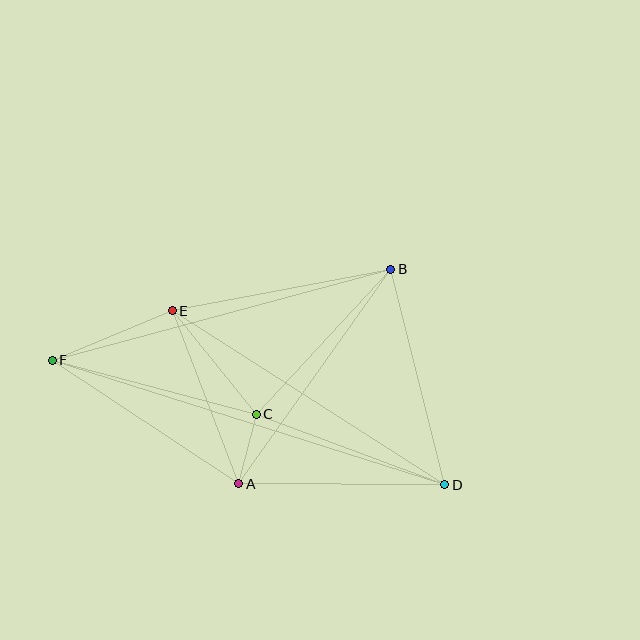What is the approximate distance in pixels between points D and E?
The distance between D and E is approximately 323 pixels.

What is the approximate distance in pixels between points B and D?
The distance between B and D is approximately 222 pixels.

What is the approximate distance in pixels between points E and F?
The distance between E and F is approximately 130 pixels.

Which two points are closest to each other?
Points A and C are closest to each other.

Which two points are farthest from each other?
Points D and F are farthest from each other.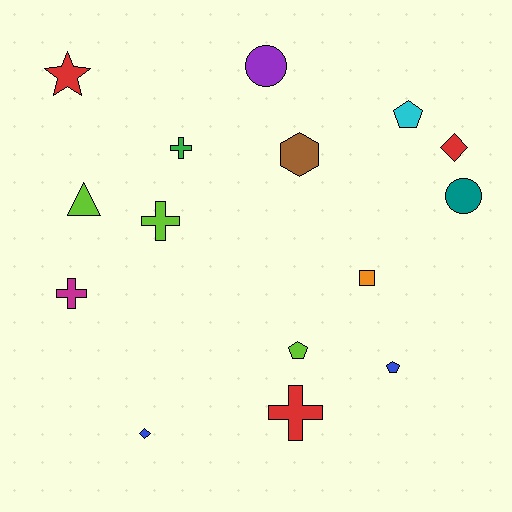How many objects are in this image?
There are 15 objects.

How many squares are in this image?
There is 1 square.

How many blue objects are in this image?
There are 2 blue objects.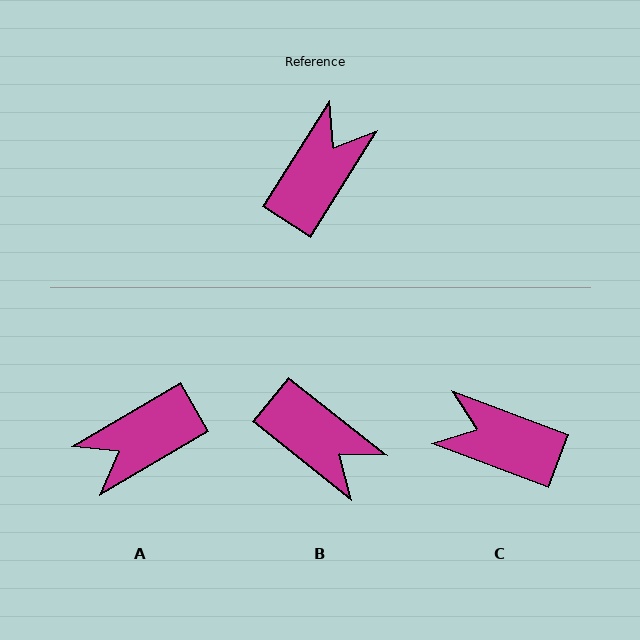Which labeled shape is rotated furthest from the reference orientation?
A, about 153 degrees away.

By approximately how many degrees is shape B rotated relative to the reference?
Approximately 96 degrees clockwise.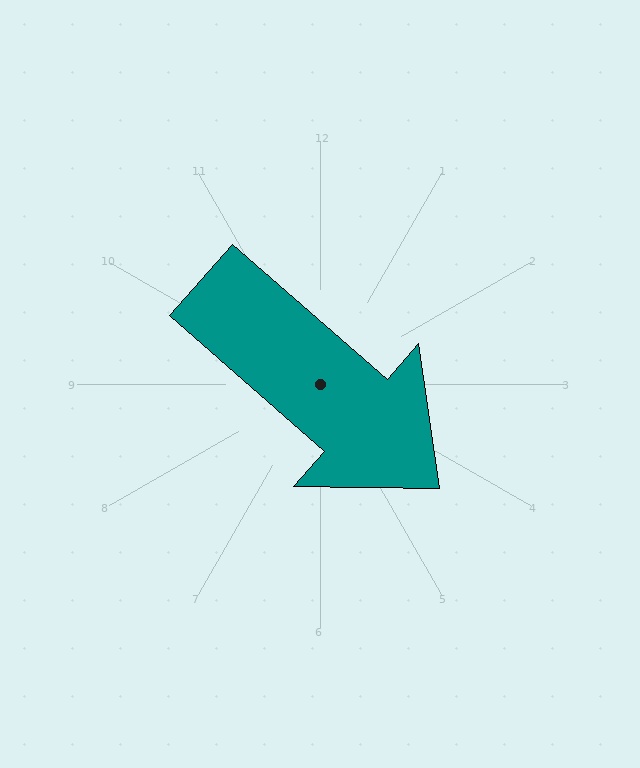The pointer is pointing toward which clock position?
Roughly 4 o'clock.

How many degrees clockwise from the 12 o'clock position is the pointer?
Approximately 131 degrees.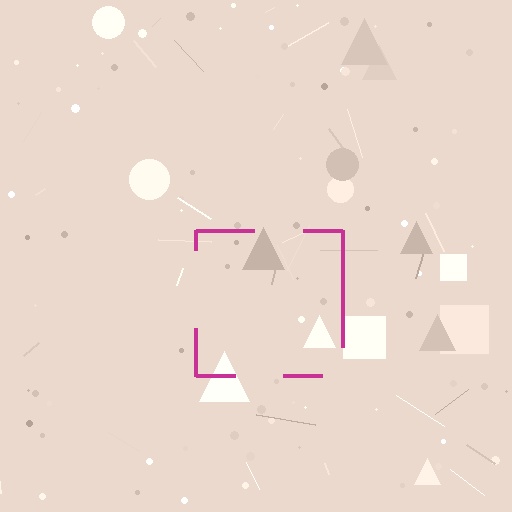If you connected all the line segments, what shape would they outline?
They would outline a square.